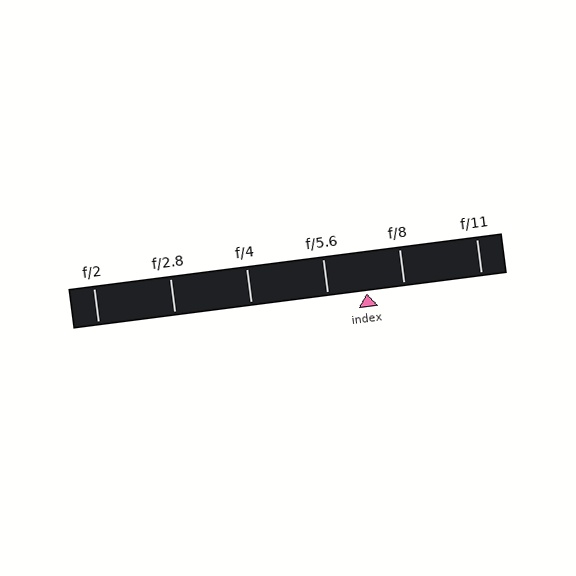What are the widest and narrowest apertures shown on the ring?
The widest aperture shown is f/2 and the narrowest is f/11.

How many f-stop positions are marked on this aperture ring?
There are 6 f-stop positions marked.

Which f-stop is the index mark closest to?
The index mark is closest to f/8.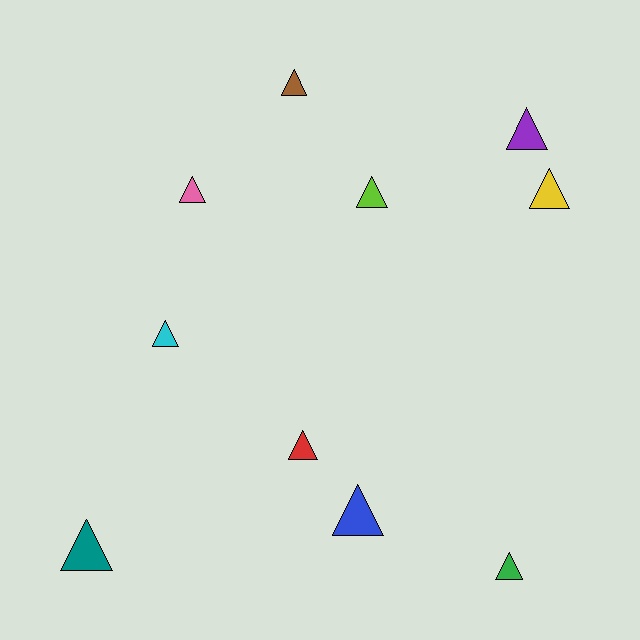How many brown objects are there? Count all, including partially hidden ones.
There is 1 brown object.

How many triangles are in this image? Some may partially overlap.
There are 10 triangles.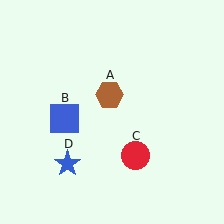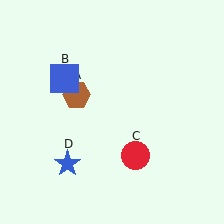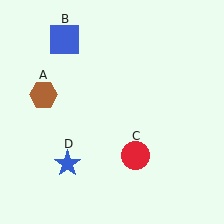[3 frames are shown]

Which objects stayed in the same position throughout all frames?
Red circle (object C) and blue star (object D) remained stationary.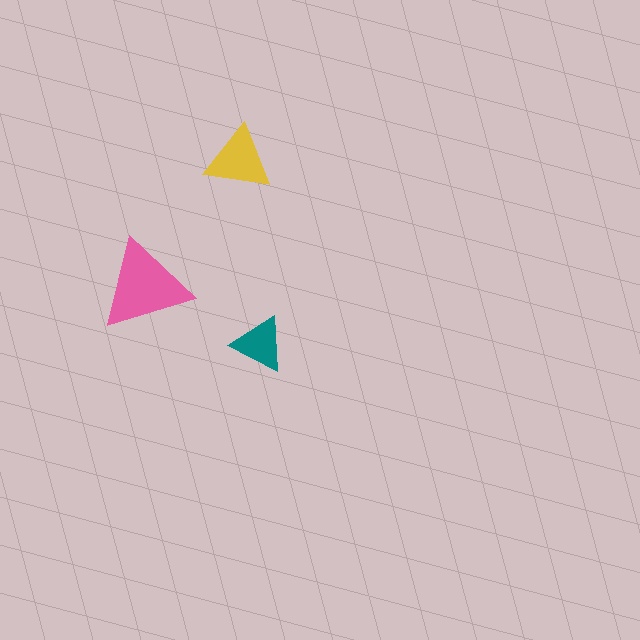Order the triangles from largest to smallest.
the pink one, the yellow one, the teal one.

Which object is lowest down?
The teal triangle is bottommost.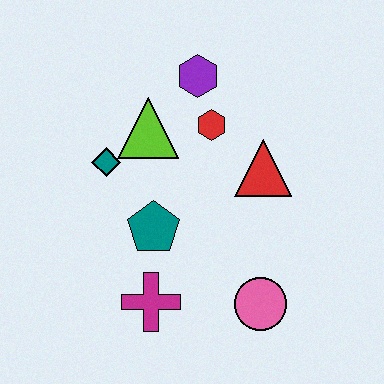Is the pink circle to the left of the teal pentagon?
No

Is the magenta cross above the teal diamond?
No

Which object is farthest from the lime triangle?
The pink circle is farthest from the lime triangle.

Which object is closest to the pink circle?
The magenta cross is closest to the pink circle.